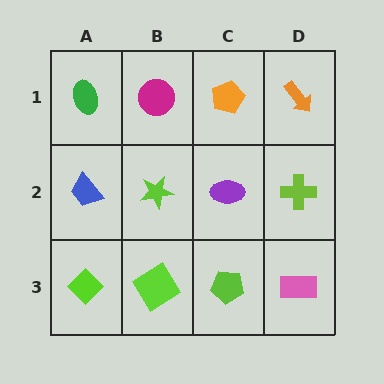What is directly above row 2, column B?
A magenta circle.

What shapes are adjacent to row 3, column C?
A purple ellipse (row 2, column C), a lime diamond (row 3, column B), a pink rectangle (row 3, column D).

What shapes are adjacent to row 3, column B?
A lime star (row 2, column B), a lime diamond (row 3, column A), a lime pentagon (row 3, column C).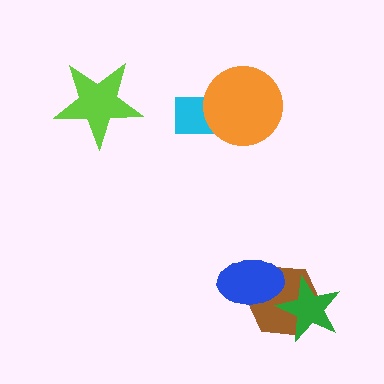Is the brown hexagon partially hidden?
Yes, it is partially covered by another shape.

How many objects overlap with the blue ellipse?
1 object overlaps with the blue ellipse.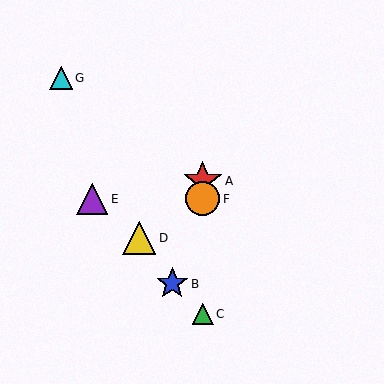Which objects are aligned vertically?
Objects A, C, F are aligned vertically.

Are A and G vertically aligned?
No, A is at x≈203 and G is at x≈61.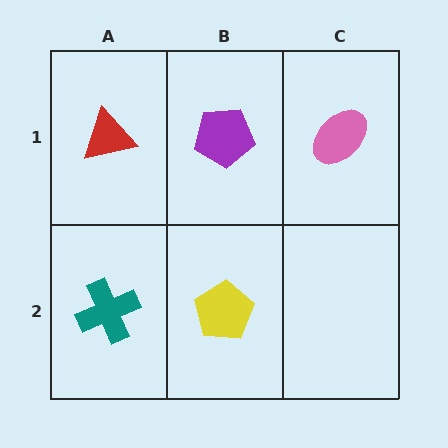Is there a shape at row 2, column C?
No, that cell is empty.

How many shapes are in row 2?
2 shapes.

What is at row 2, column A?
A teal cross.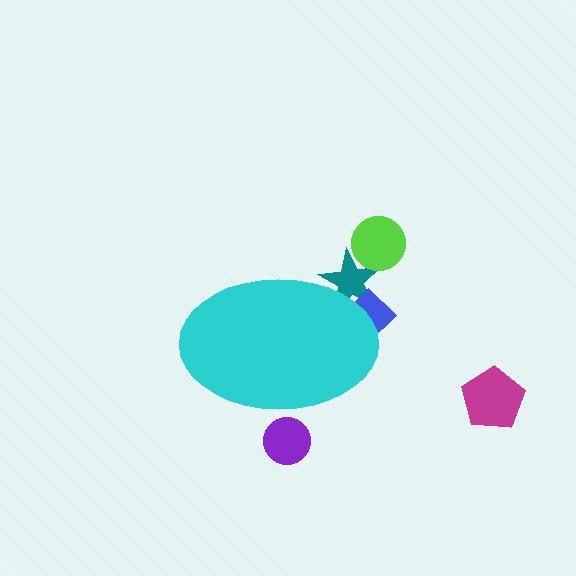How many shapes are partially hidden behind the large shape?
3 shapes are partially hidden.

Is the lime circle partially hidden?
No, the lime circle is fully visible.